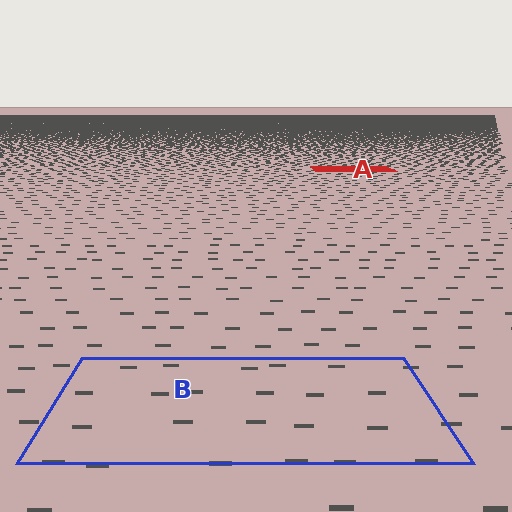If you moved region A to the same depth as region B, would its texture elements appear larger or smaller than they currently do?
They would appear larger. At a closer depth, the same texture elements are projected at a bigger on-screen size.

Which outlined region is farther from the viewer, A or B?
Region A is farther from the viewer — the texture elements inside it appear smaller and more densely packed.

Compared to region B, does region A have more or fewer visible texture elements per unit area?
Region A has more texture elements per unit area — they are packed more densely because it is farther away.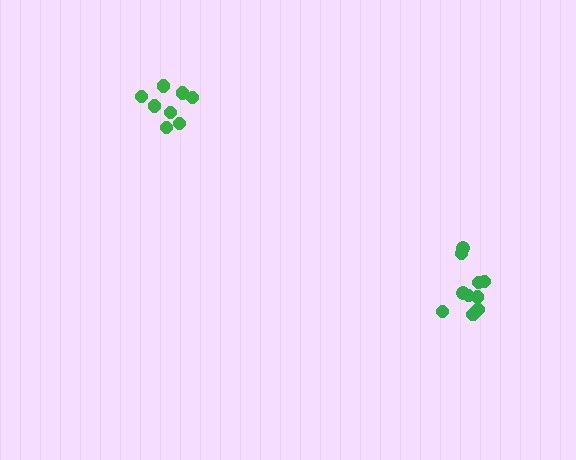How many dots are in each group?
Group 1: 10 dots, Group 2: 8 dots (18 total).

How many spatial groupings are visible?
There are 2 spatial groupings.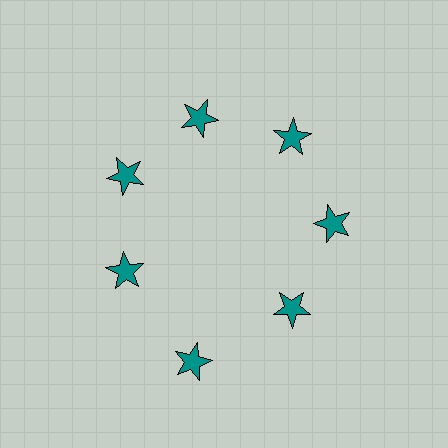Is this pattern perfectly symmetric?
No. The 7 teal stars are arranged in a ring, but one element near the 6 o'clock position is pushed outward from the center, breaking the 7-fold rotational symmetry.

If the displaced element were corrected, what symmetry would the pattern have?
It would have 7-fold rotational symmetry — the pattern would map onto itself every 51 degrees.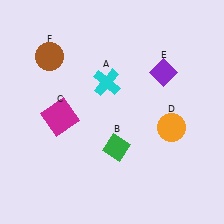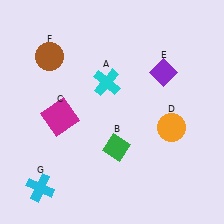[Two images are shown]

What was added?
A cyan cross (G) was added in Image 2.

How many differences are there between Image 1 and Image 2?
There is 1 difference between the two images.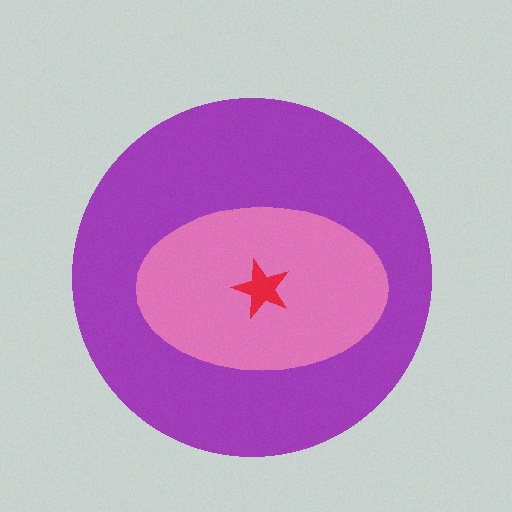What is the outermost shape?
The purple circle.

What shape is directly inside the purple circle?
The pink ellipse.